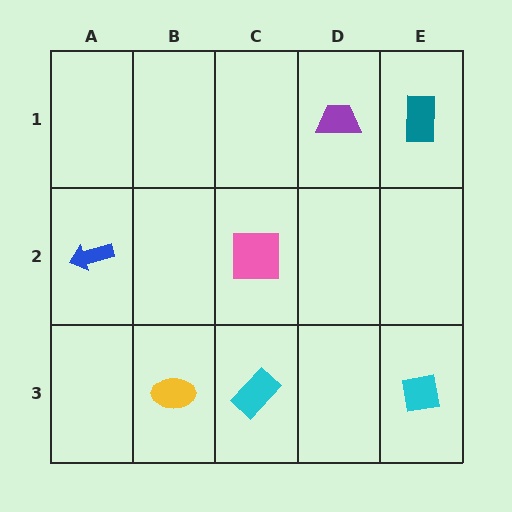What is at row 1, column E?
A teal rectangle.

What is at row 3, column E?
A cyan square.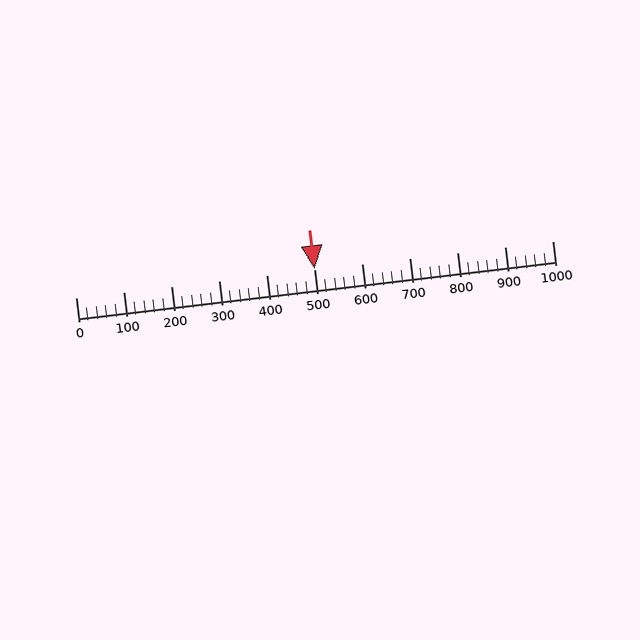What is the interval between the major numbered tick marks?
The major tick marks are spaced 100 units apart.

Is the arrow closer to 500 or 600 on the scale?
The arrow is closer to 500.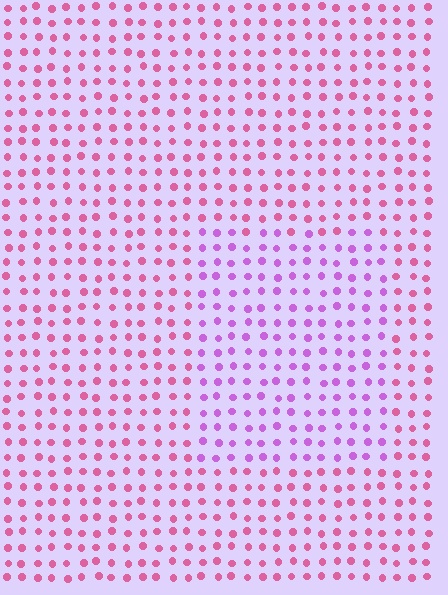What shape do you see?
I see a rectangle.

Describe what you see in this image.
The image is filled with small pink elements in a uniform arrangement. A rectangle-shaped region is visible where the elements are tinted to a slightly different hue, forming a subtle color boundary.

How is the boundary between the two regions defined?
The boundary is defined purely by a slight shift in hue (about 40 degrees). Spacing, size, and orientation are identical on both sides.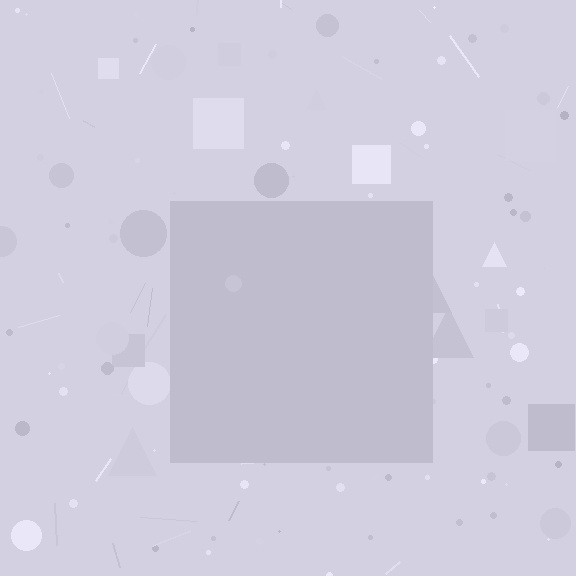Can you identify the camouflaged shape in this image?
The camouflaged shape is a square.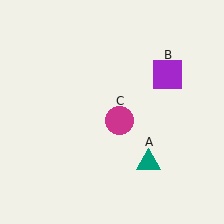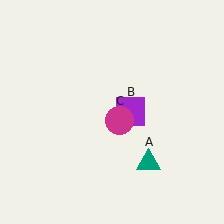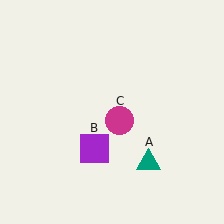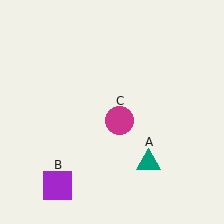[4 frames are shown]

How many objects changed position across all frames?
1 object changed position: purple square (object B).